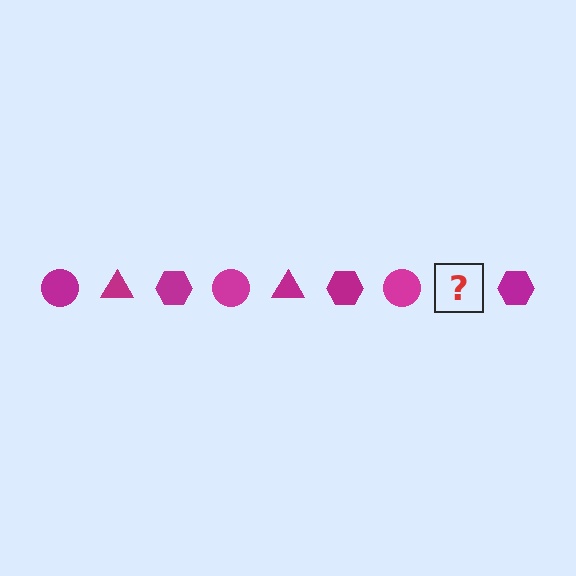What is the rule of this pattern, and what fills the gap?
The rule is that the pattern cycles through circle, triangle, hexagon shapes in magenta. The gap should be filled with a magenta triangle.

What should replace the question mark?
The question mark should be replaced with a magenta triangle.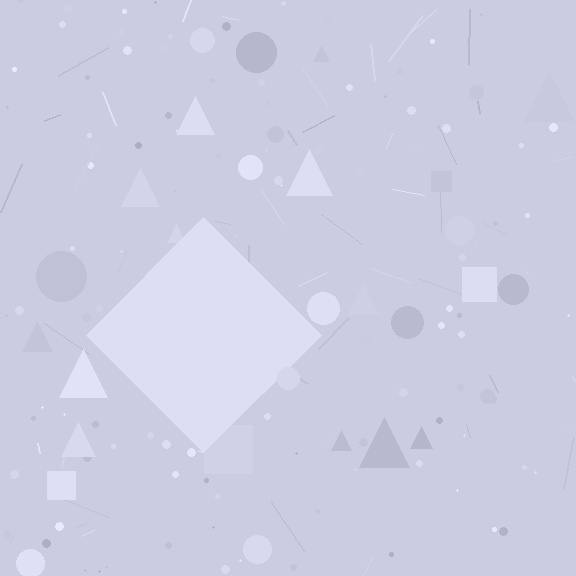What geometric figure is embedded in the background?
A diamond is embedded in the background.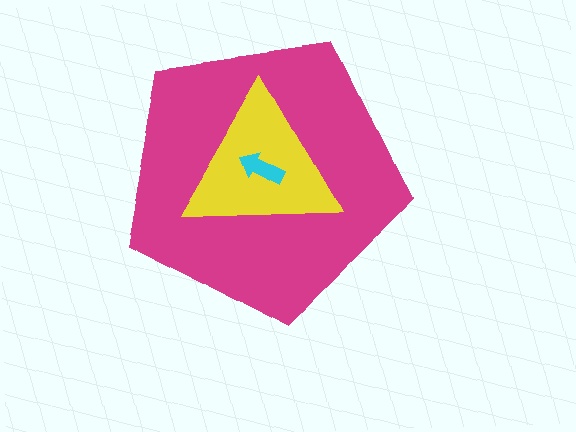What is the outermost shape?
The magenta pentagon.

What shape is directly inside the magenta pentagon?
The yellow triangle.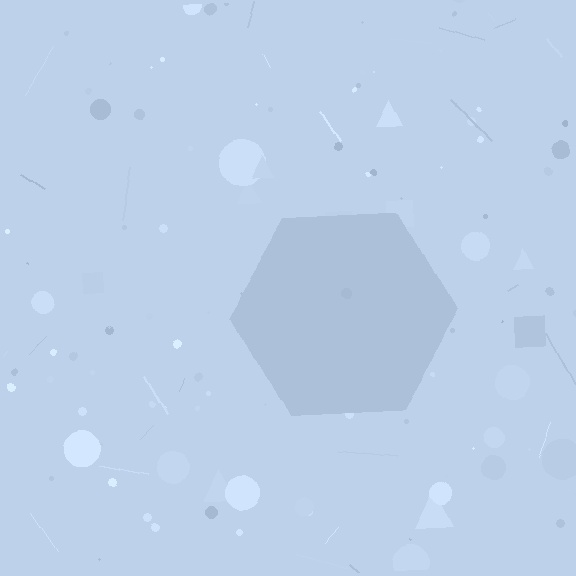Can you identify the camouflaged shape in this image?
The camouflaged shape is a hexagon.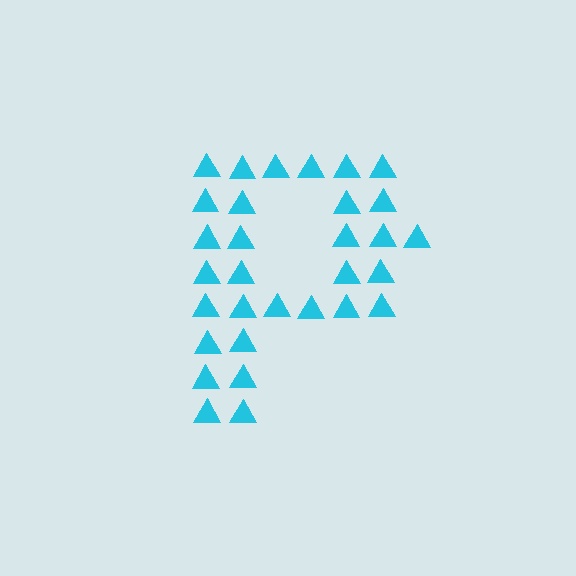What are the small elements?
The small elements are triangles.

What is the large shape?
The large shape is the letter P.